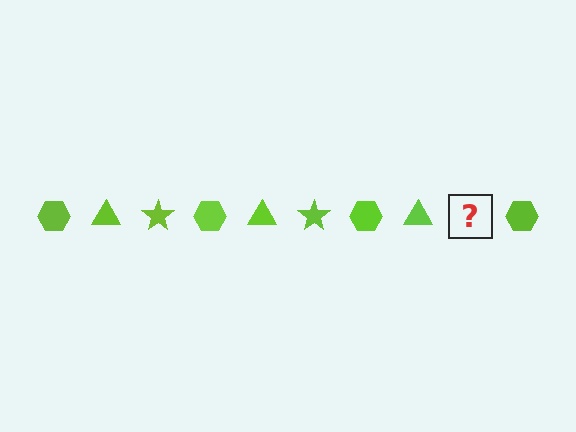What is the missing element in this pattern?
The missing element is a lime star.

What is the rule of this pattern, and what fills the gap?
The rule is that the pattern cycles through hexagon, triangle, star shapes in lime. The gap should be filled with a lime star.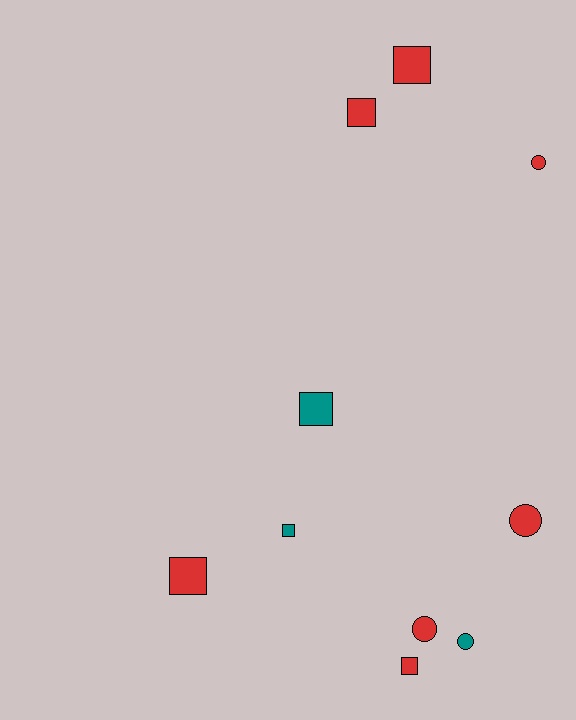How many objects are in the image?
There are 10 objects.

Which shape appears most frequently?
Square, with 6 objects.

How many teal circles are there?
There is 1 teal circle.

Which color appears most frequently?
Red, with 7 objects.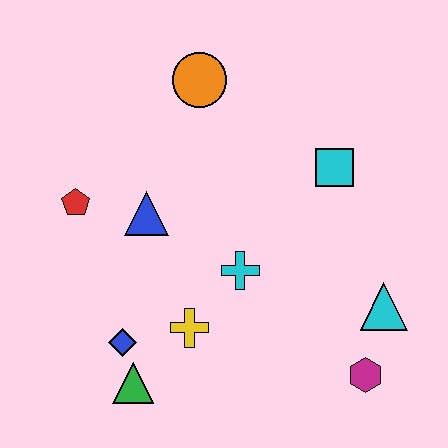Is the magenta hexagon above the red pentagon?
No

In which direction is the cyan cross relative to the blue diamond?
The cyan cross is to the right of the blue diamond.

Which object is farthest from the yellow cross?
The orange circle is farthest from the yellow cross.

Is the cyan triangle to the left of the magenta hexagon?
No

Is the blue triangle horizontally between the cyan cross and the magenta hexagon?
No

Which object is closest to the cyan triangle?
The magenta hexagon is closest to the cyan triangle.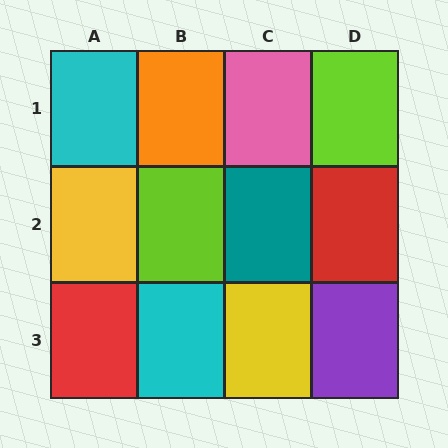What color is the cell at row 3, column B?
Cyan.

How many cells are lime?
2 cells are lime.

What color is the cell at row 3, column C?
Yellow.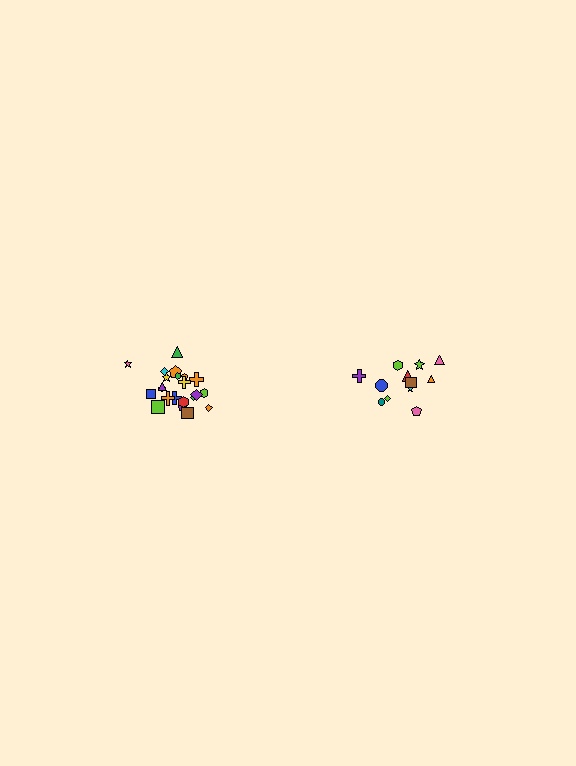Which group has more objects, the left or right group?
The left group.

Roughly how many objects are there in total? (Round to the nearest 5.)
Roughly 35 objects in total.